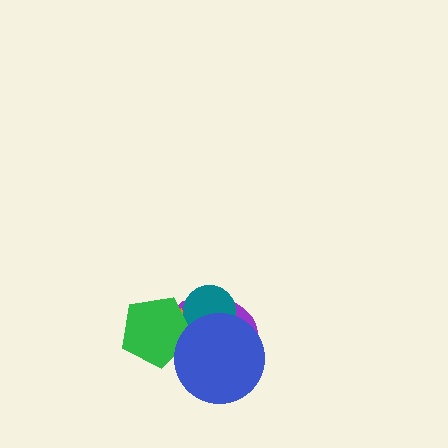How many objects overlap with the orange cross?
4 objects overlap with the orange cross.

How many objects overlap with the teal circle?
4 objects overlap with the teal circle.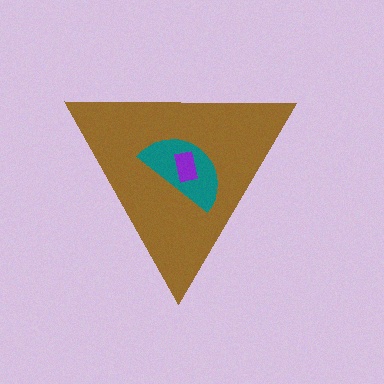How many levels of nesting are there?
3.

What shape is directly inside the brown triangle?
The teal semicircle.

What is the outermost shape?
The brown triangle.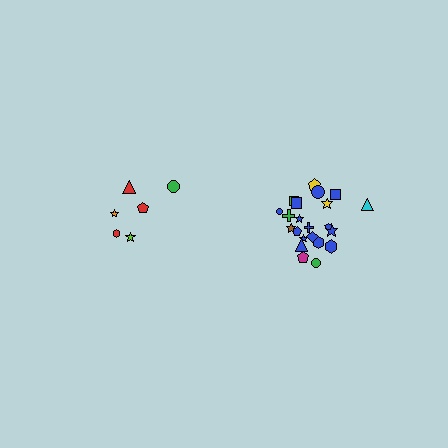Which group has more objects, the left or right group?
The right group.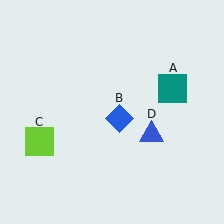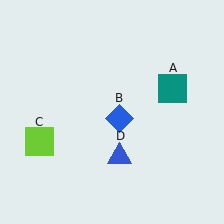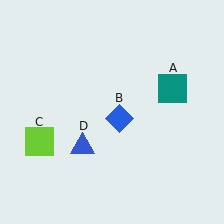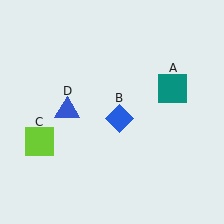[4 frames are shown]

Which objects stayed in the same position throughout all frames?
Teal square (object A) and blue diamond (object B) and lime square (object C) remained stationary.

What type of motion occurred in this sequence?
The blue triangle (object D) rotated clockwise around the center of the scene.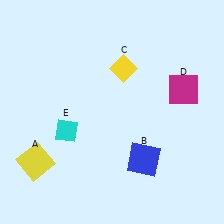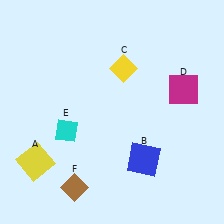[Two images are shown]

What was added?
A brown diamond (F) was added in Image 2.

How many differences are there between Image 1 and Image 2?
There is 1 difference between the two images.